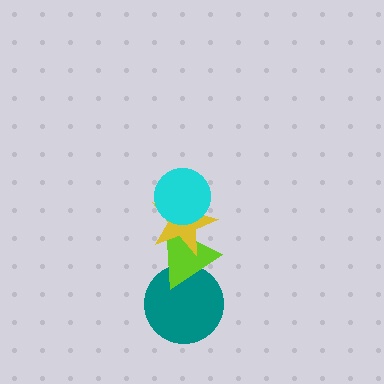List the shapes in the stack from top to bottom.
From top to bottom: the cyan circle, the yellow star, the lime triangle, the teal circle.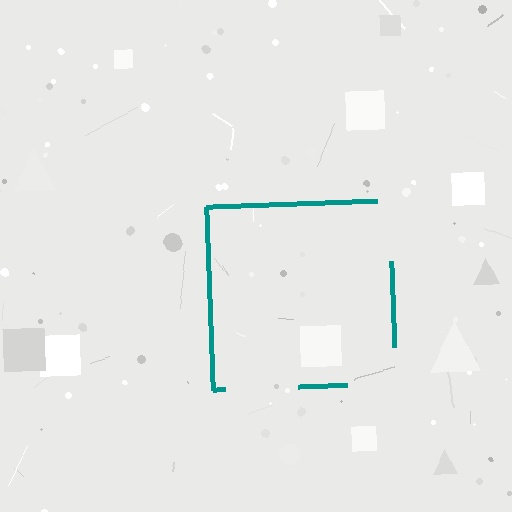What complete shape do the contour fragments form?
The contour fragments form a square.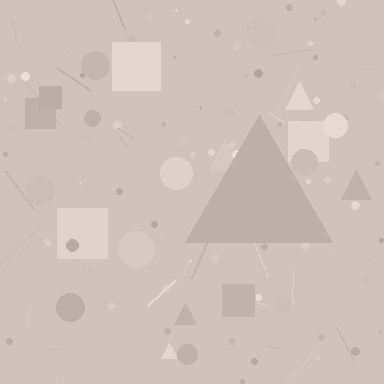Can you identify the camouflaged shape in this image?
The camouflaged shape is a triangle.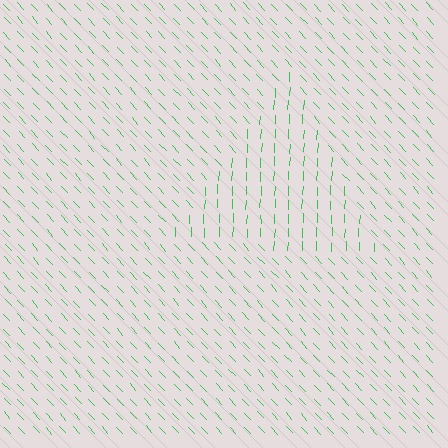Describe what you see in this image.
The image is filled with small green line segments. A triangle region in the image has lines oriented differently from the surrounding lines, creating a visible texture boundary.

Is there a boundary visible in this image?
Yes, there is a texture boundary formed by a change in line orientation.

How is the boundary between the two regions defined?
The boundary is defined purely by a change in line orientation (approximately 45 degrees difference). All lines are the same color and thickness.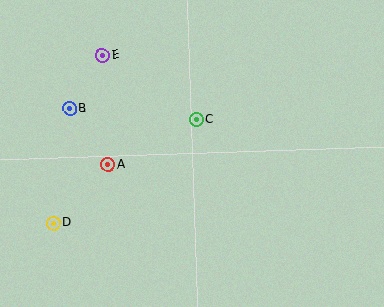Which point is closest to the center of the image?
Point C at (196, 120) is closest to the center.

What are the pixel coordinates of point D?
Point D is at (54, 223).